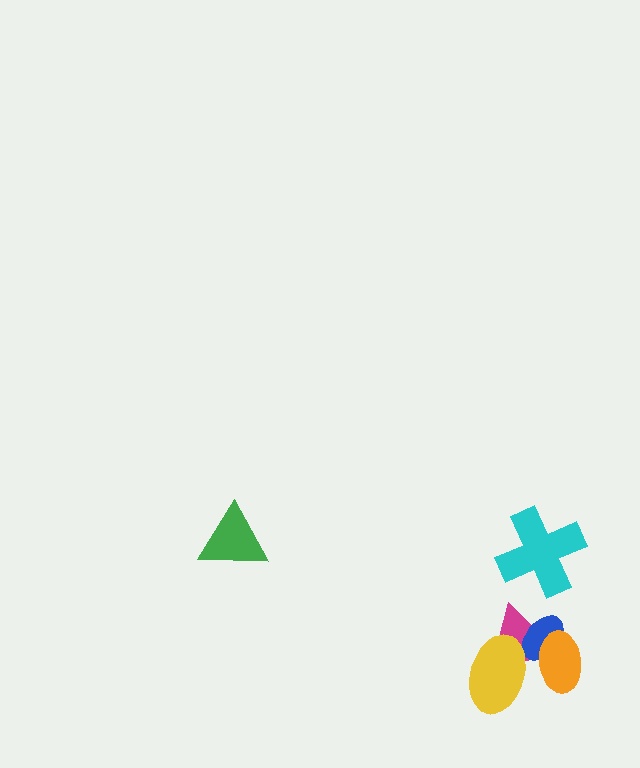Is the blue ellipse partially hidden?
Yes, it is partially covered by another shape.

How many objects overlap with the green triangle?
0 objects overlap with the green triangle.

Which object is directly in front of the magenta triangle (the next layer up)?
The blue ellipse is directly in front of the magenta triangle.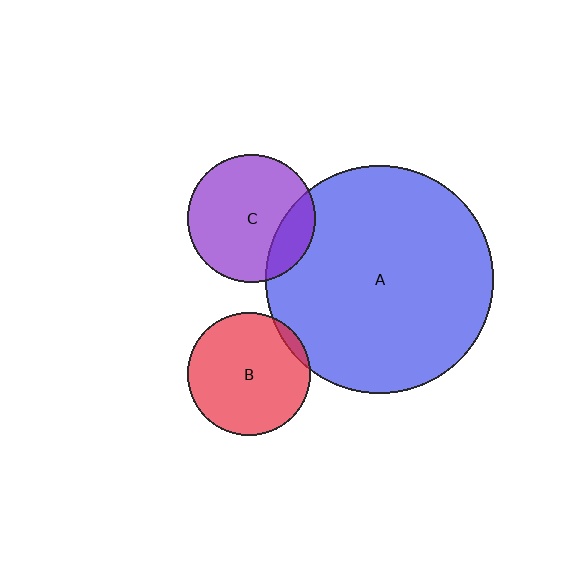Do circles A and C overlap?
Yes.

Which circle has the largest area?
Circle A (blue).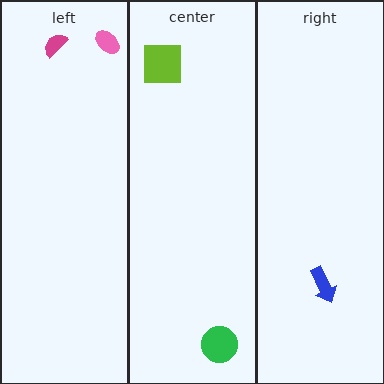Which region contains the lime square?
The center region.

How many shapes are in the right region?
1.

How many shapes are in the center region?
2.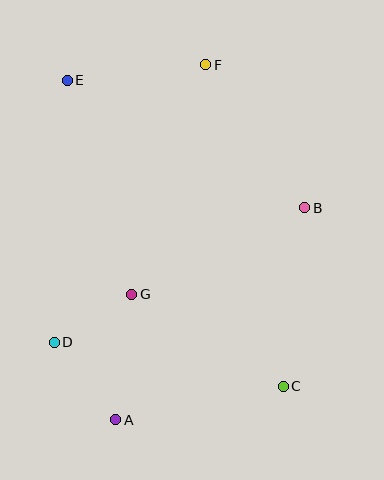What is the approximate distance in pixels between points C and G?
The distance between C and G is approximately 178 pixels.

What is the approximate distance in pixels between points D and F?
The distance between D and F is approximately 316 pixels.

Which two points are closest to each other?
Points D and G are closest to each other.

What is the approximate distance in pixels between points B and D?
The distance between B and D is approximately 285 pixels.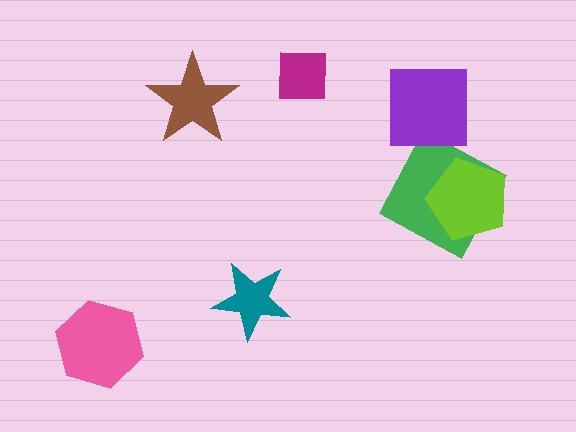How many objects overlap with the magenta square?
0 objects overlap with the magenta square.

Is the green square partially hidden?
Yes, it is partially covered by another shape.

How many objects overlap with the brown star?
0 objects overlap with the brown star.